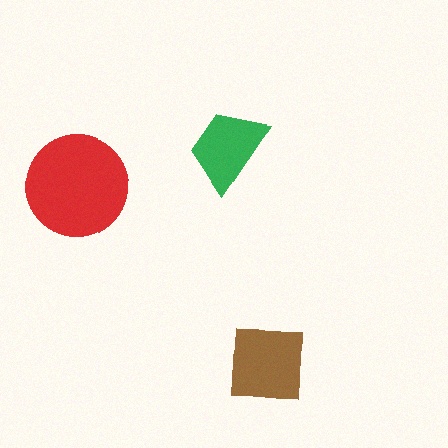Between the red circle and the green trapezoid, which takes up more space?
The red circle.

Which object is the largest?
The red circle.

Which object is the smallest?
The green trapezoid.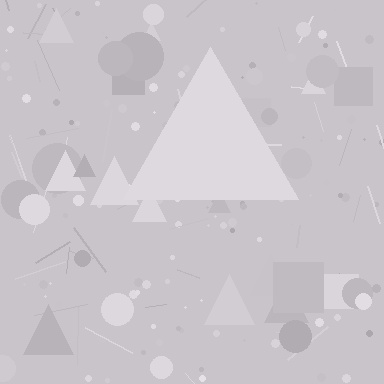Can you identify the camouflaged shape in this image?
The camouflaged shape is a triangle.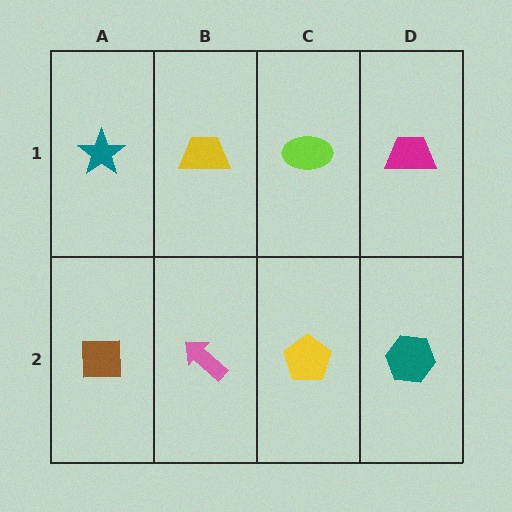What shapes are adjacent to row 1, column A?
A brown square (row 2, column A), a yellow trapezoid (row 1, column B).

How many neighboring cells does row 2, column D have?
2.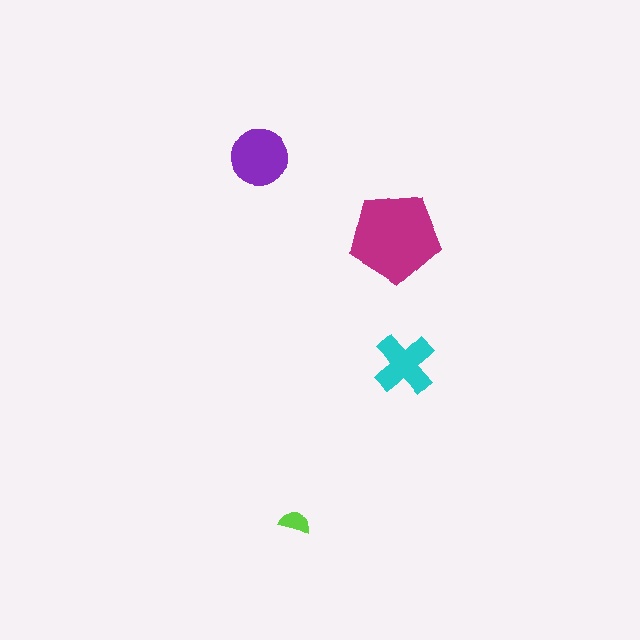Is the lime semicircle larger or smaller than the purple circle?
Smaller.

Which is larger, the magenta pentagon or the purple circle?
The magenta pentagon.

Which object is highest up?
The purple circle is topmost.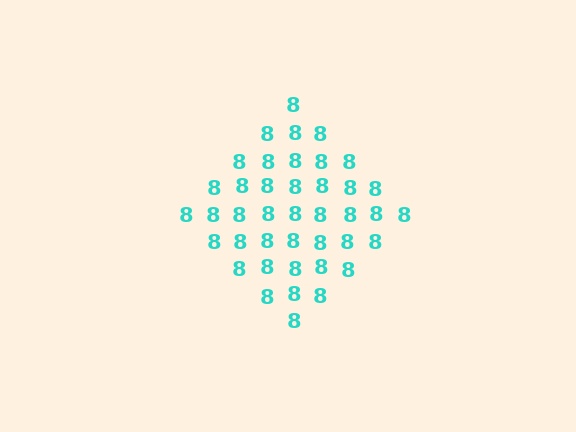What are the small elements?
The small elements are digit 8's.